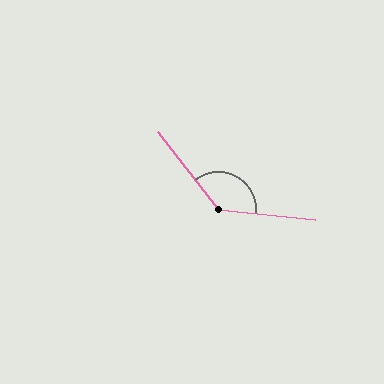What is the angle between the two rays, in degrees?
Approximately 134 degrees.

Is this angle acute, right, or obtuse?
It is obtuse.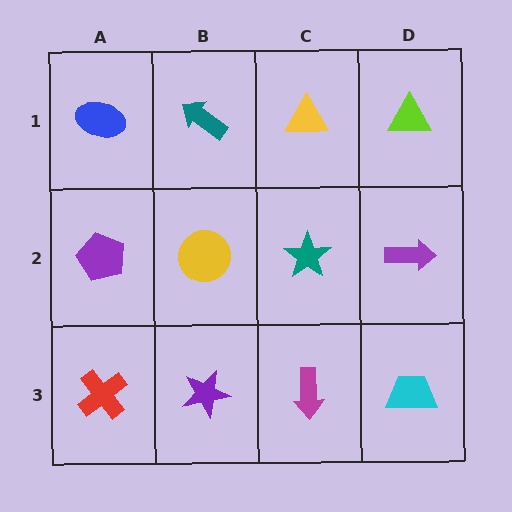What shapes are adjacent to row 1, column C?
A teal star (row 2, column C), a teal arrow (row 1, column B), a lime triangle (row 1, column D).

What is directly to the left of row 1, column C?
A teal arrow.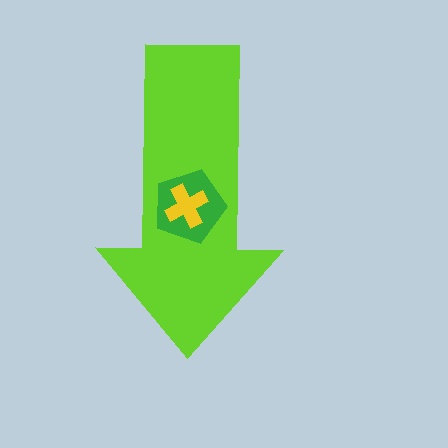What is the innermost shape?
The yellow cross.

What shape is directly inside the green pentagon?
The yellow cross.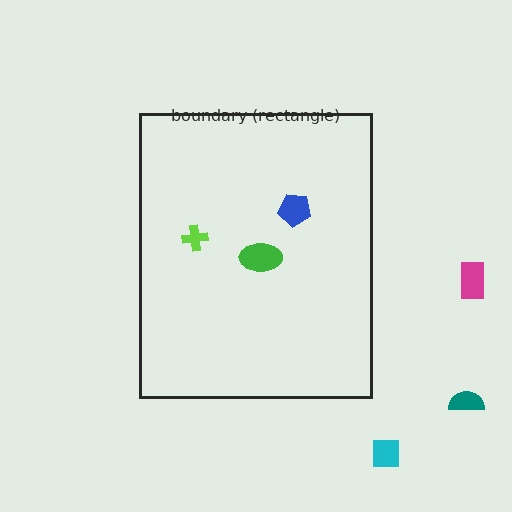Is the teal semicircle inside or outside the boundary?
Outside.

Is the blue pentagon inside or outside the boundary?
Inside.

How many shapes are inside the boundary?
3 inside, 3 outside.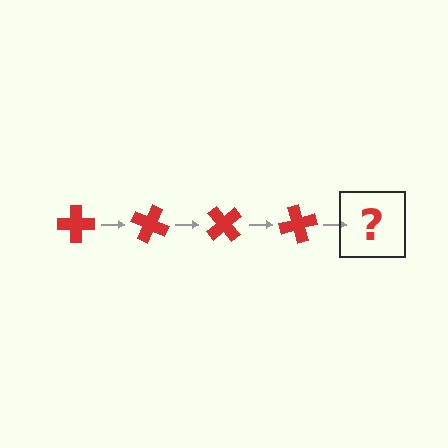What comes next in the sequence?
The next element should be a red cross rotated 100 degrees.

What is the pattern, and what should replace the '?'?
The pattern is that the cross rotates 25 degrees each step. The '?' should be a red cross rotated 100 degrees.